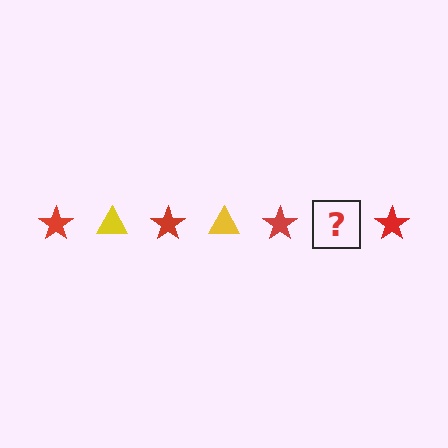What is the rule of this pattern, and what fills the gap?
The rule is that the pattern alternates between red star and yellow triangle. The gap should be filled with a yellow triangle.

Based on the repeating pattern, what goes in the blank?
The blank should be a yellow triangle.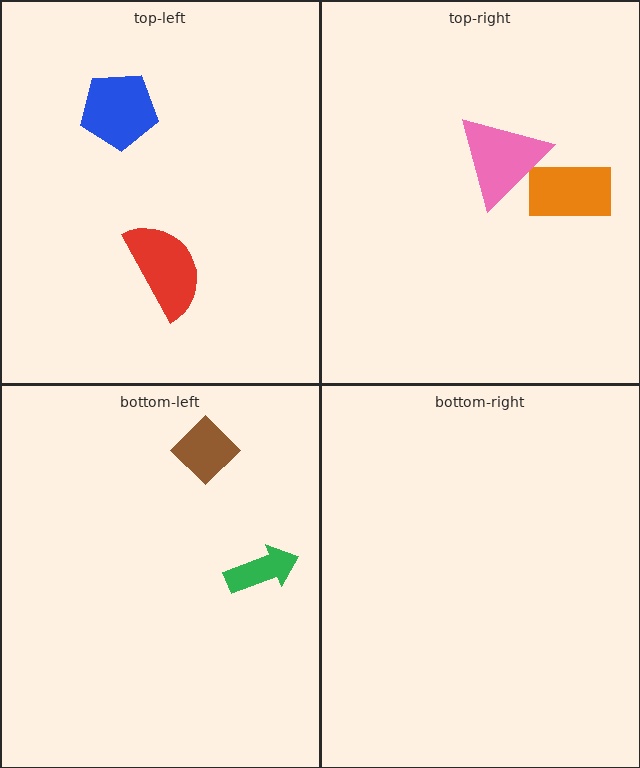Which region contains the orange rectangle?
The top-right region.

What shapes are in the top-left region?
The blue pentagon, the red semicircle.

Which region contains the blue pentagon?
The top-left region.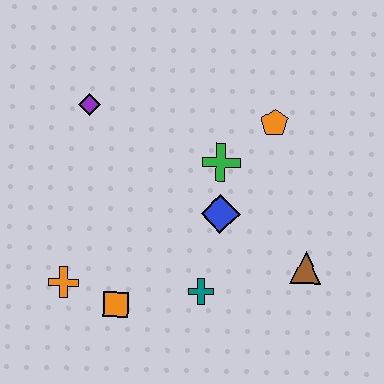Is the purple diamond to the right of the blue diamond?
No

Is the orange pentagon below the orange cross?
No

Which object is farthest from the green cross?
The orange cross is farthest from the green cross.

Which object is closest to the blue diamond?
The green cross is closest to the blue diamond.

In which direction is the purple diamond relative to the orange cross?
The purple diamond is above the orange cross.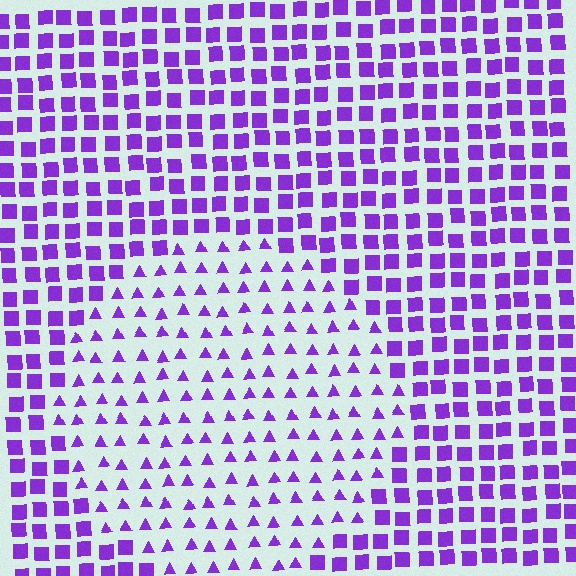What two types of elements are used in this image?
The image uses triangles inside the circle region and squares outside it.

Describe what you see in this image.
The image is filled with small purple elements arranged in a uniform grid. A circle-shaped region contains triangles, while the surrounding area contains squares. The boundary is defined purely by the change in element shape.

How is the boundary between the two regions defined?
The boundary is defined by a change in element shape: triangles inside vs. squares outside. All elements share the same color and spacing.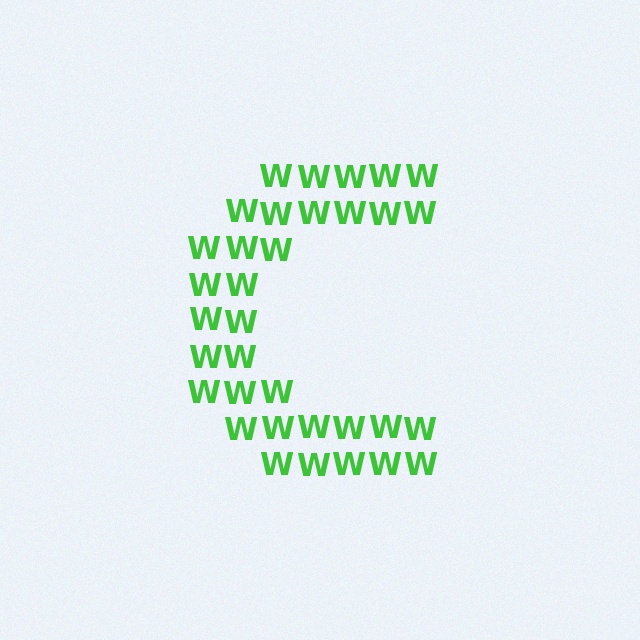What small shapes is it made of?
It is made of small letter W's.